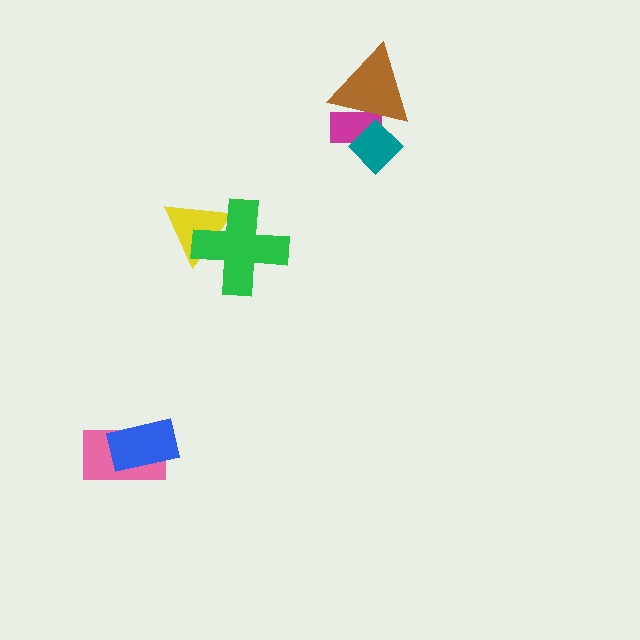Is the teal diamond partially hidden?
Yes, it is partially covered by another shape.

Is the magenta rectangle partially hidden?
Yes, it is partially covered by another shape.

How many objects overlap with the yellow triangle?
1 object overlaps with the yellow triangle.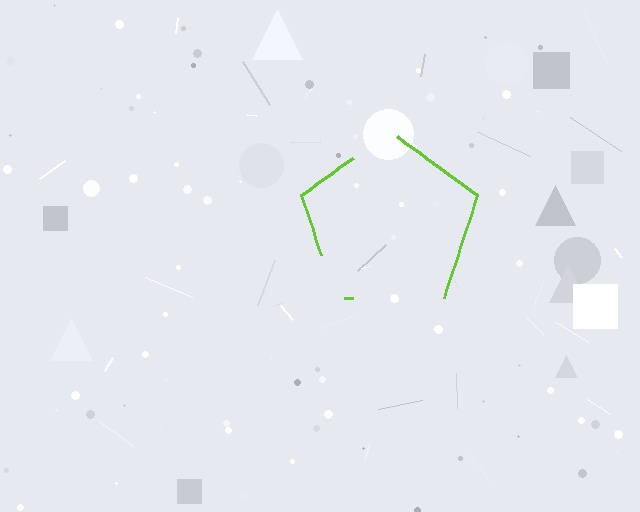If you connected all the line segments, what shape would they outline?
They would outline a pentagon.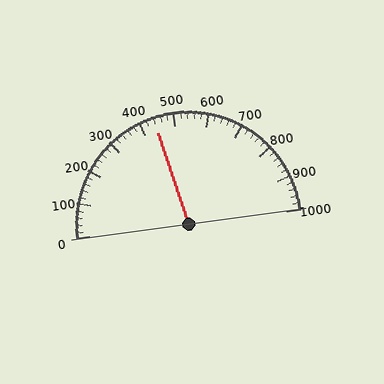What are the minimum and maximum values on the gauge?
The gauge ranges from 0 to 1000.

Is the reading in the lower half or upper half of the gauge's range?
The reading is in the lower half of the range (0 to 1000).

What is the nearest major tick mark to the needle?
The nearest major tick mark is 400.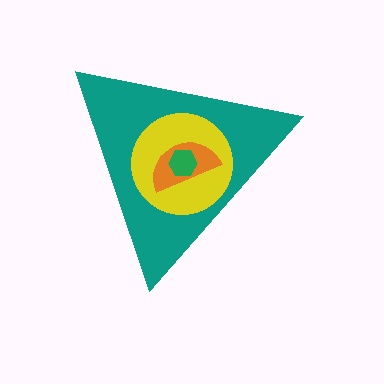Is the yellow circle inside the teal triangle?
Yes.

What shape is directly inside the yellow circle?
The orange semicircle.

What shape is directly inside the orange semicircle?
The green hexagon.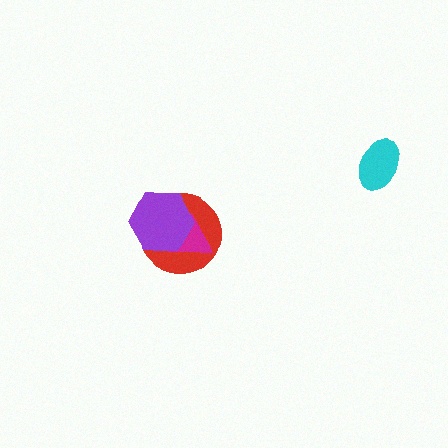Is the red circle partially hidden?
Yes, it is partially covered by another shape.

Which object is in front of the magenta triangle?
The purple hexagon is in front of the magenta triangle.